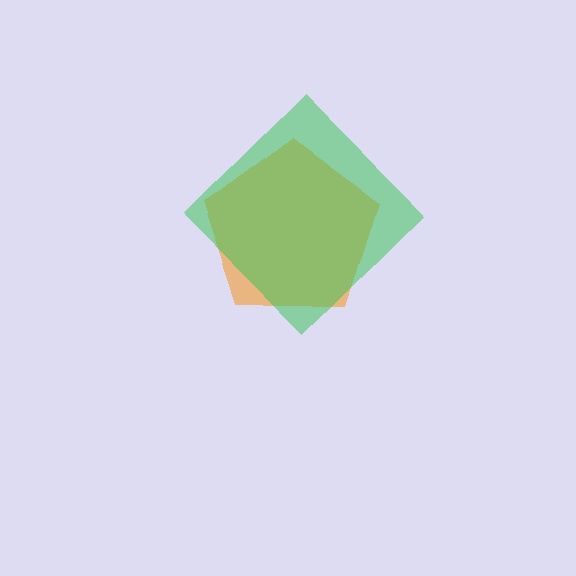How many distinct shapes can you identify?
There are 2 distinct shapes: an orange pentagon, a green diamond.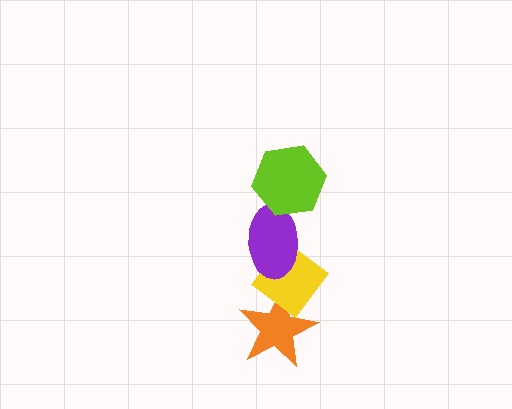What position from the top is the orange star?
The orange star is 4th from the top.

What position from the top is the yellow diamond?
The yellow diamond is 3rd from the top.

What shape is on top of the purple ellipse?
The lime hexagon is on top of the purple ellipse.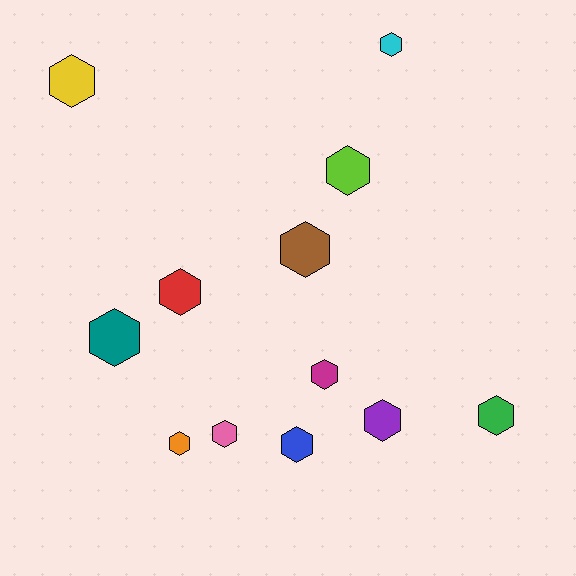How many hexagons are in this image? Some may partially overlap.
There are 12 hexagons.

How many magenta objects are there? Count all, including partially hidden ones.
There is 1 magenta object.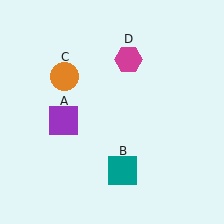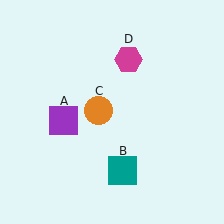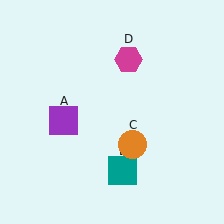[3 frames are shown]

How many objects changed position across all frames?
1 object changed position: orange circle (object C).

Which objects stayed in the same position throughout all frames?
Purple square (object A) and teal square (object B) and magenta hexagon (object D) remained stationary.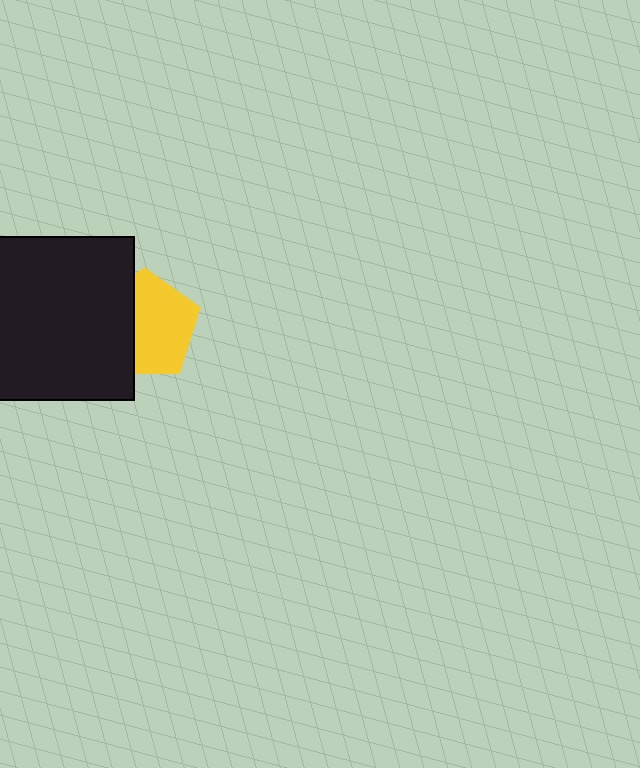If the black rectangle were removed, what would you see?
You would see the complete yellow pentagon.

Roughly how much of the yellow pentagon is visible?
About half of it is visible (roughly 61%).